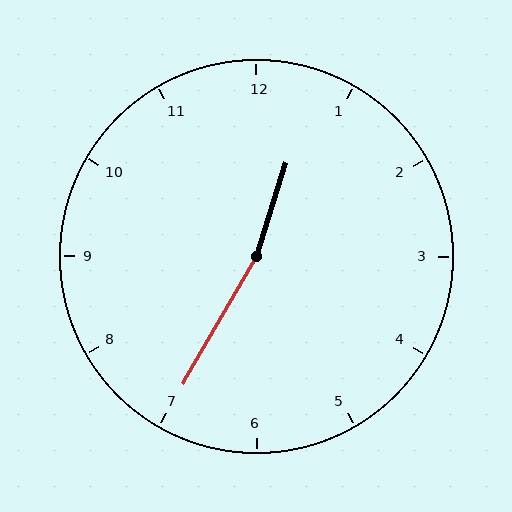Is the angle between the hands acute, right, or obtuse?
It is obtuse.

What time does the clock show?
12:35.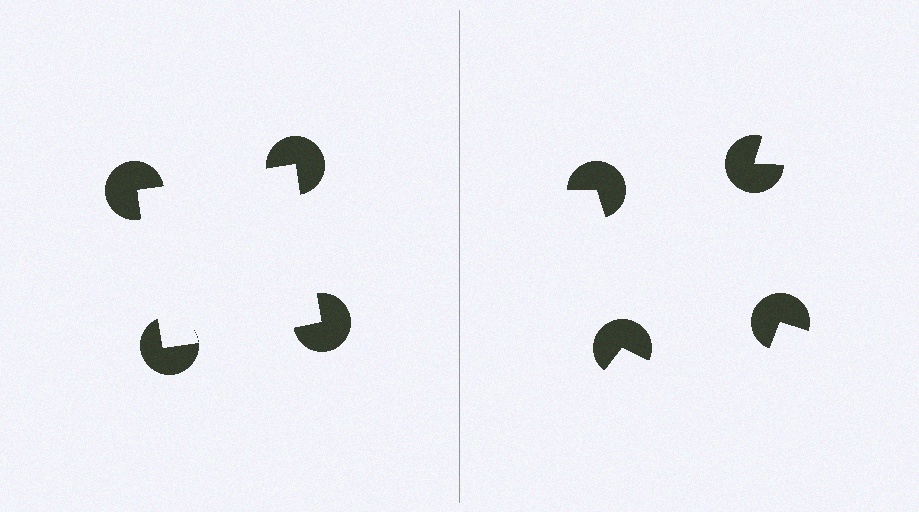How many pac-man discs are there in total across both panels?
8 — 4 on each side.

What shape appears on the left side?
An illusory square.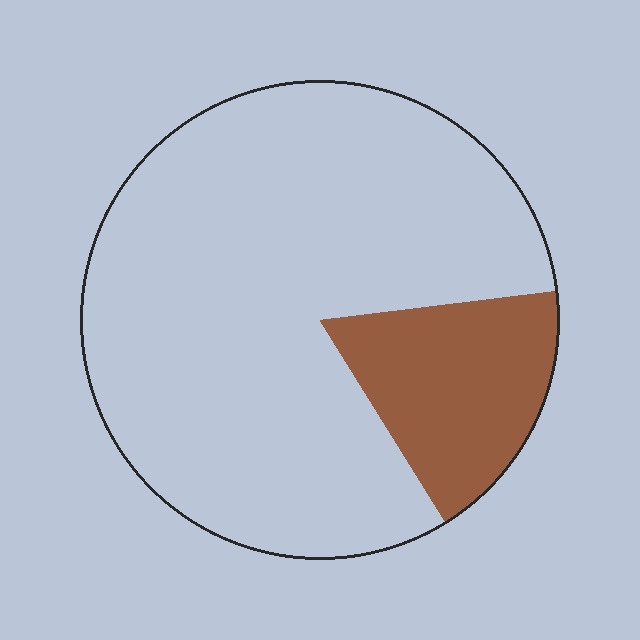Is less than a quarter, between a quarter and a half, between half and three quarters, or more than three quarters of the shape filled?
Less than a quarter.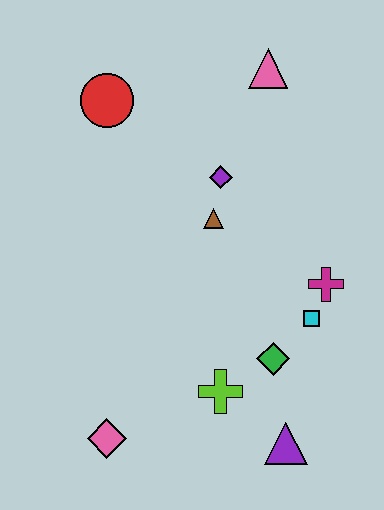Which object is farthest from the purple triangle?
The red circle is farthest from the purple triangle.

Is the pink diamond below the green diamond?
Yes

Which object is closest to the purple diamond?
The brown triangle is closest to the purple diamond.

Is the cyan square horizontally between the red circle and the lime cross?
No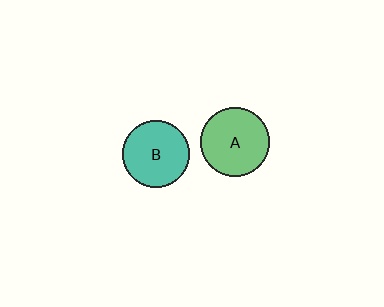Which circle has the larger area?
Circle A (green).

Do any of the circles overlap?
No, none of the circles overlap.